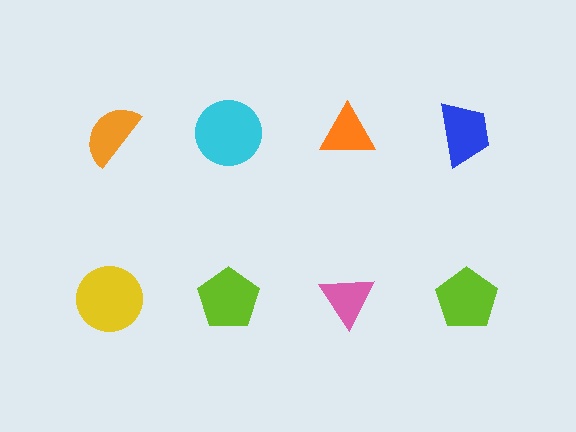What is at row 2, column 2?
A lime pentagon.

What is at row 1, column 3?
An orange triangle.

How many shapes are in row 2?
4 shapes.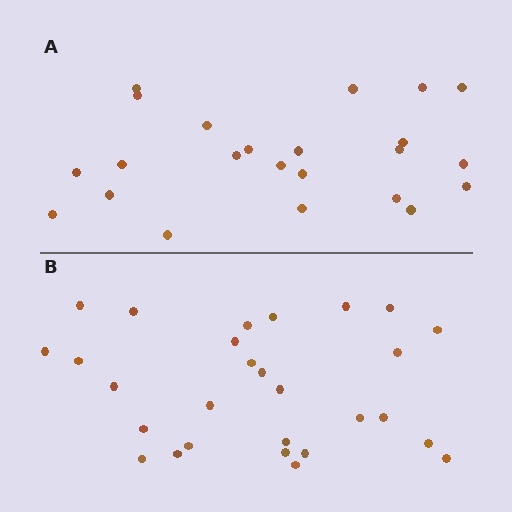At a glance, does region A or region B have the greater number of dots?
Region B (the bottom region) has more dots.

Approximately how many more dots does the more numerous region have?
Region B has about 5 more dots than region A.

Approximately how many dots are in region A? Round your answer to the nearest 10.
About 20 dots. (The exact count is 23, which rounds to 20.)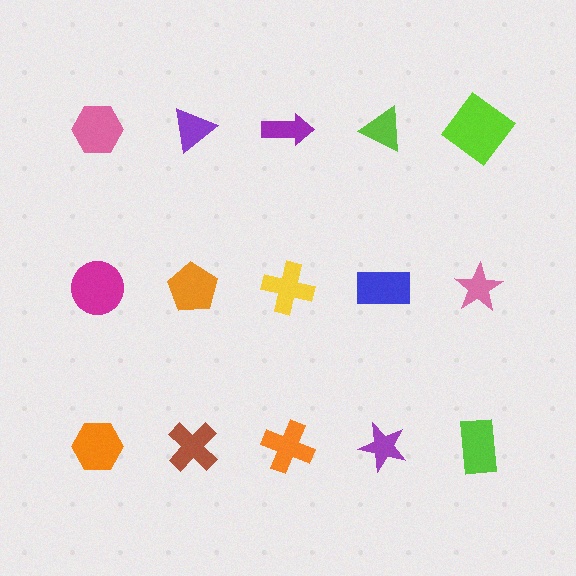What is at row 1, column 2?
A purple triangle.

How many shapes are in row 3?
5 shapes.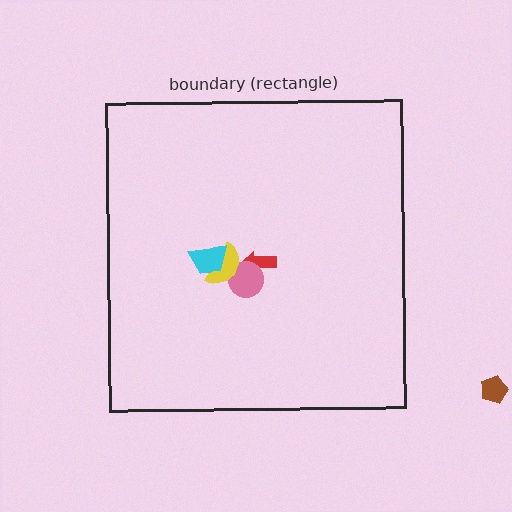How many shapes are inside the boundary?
4 inside, 1 outside.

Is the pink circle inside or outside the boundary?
Inside.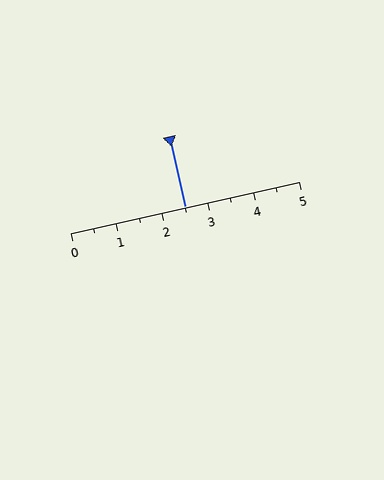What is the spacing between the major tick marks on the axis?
The major ticks are spaced 1 apart.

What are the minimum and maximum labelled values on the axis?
The axis runs from 0 to 5.